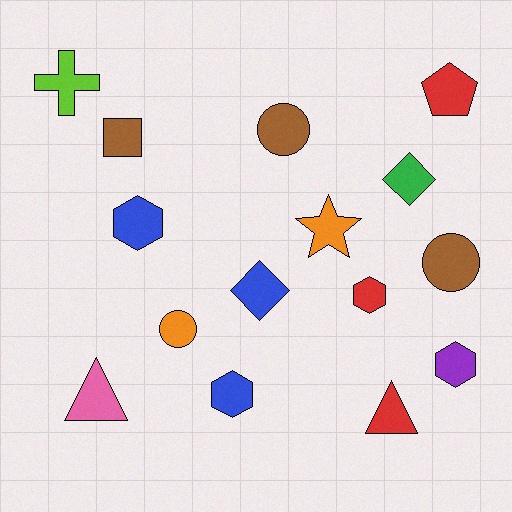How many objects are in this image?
There are 15 objects.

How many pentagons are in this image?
There is 1 pentagon.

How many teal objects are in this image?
There are no teal objects.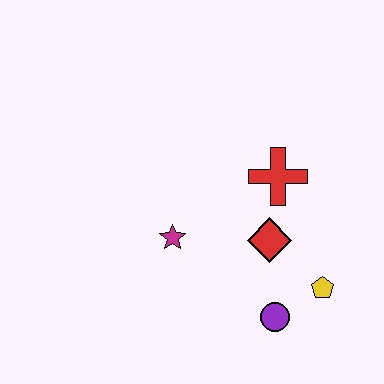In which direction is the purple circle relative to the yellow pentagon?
The purple circle is to the left of the yellow pentagon.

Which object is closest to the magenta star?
The red diamond is closest to the magenta star.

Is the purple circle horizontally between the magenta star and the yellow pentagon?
Yes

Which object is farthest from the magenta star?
The yellow pentagon is farthest from the magenta star.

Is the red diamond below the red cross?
Yes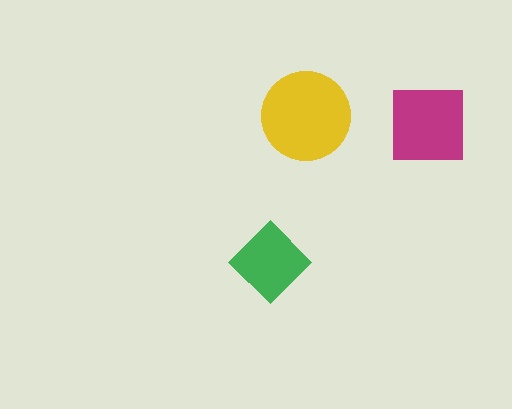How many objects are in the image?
There are 3 objects in the image.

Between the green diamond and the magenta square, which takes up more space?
The magenta square.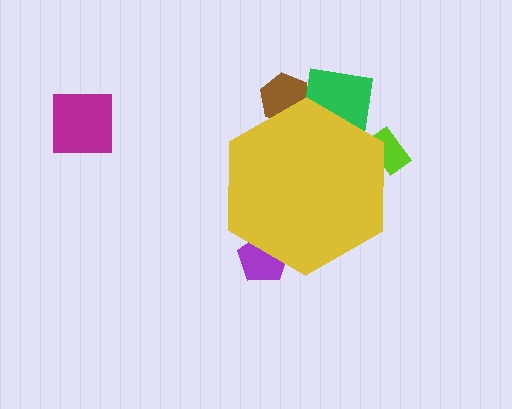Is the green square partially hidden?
Yes, the green square is partially hidden behind the yellow hexagon.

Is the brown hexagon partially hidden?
Yes, the brown hexagon is partially hidden behind the yellow hexagon.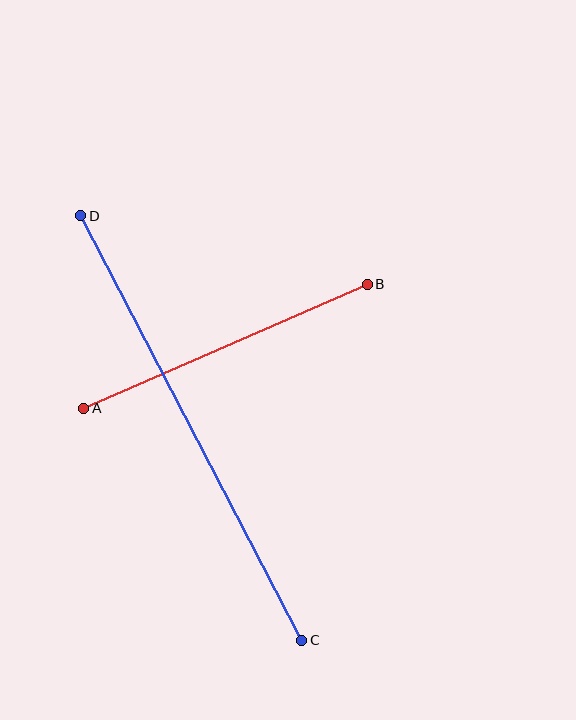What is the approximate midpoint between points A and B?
The midpoint is at approximately (226, 346) pixels.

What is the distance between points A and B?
The distance is approximately 310 pixels.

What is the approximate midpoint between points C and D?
The midpoint is at approximately (191, 428) pixels.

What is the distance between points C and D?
The distance is approximately 478 pixels.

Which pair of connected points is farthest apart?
Points C and D are farthest apart.